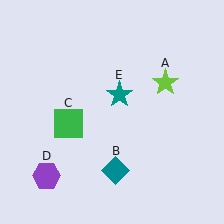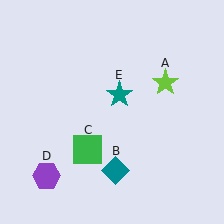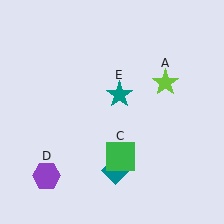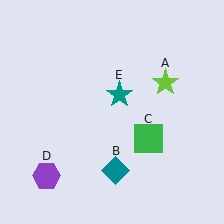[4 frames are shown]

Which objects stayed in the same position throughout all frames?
Lime star (object A) and teal diamond (object B) and purple hexagon (object D) and teal star (object E) remained stationary.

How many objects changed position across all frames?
1 object changed position: green square (object C).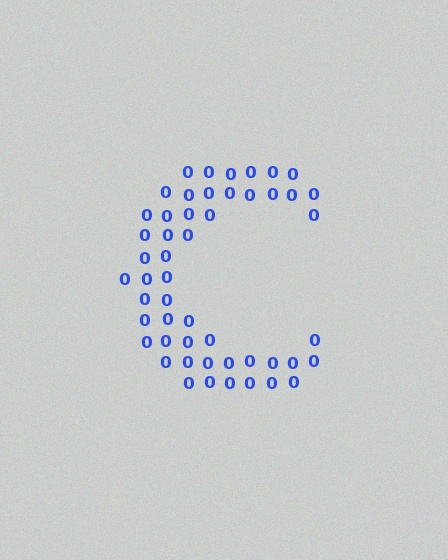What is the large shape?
The large shape is the letter C.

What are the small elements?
The small elements are digit 0's.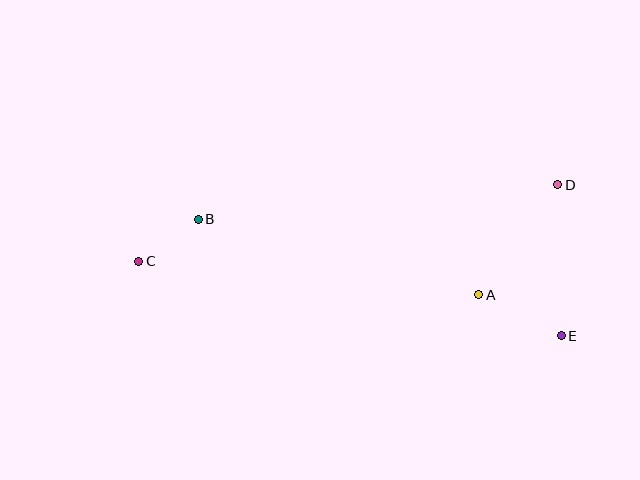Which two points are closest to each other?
Points B and C are closest to each other.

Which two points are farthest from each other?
Points C and E are farthest from each other.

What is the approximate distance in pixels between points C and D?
The distance between C and D is approximately 426 pixels.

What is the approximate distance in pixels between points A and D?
The distance between A and D is approximately 136 pixels.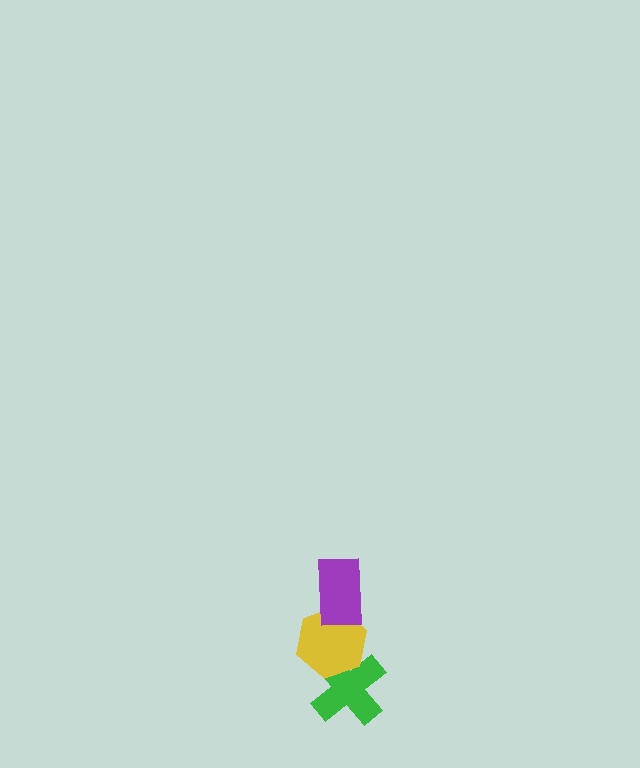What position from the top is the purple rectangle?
The purple rectangle is 1st from the top.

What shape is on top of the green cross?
The yellow hexagon is on top of the green cross.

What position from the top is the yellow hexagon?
The yellow hexagon is 2nd from the top.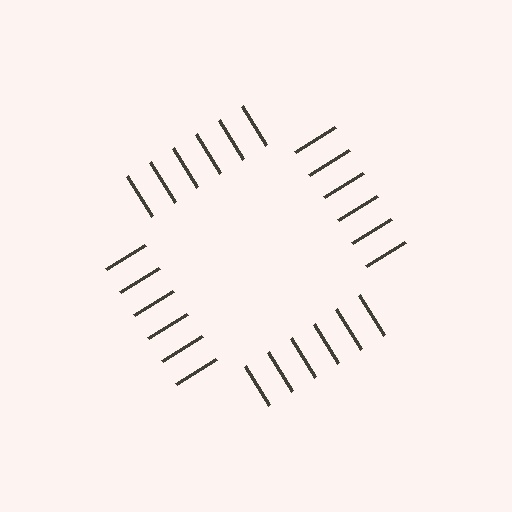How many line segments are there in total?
24 — 6 along each of the 4 edges.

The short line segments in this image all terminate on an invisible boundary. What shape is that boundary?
An illusory square — the line segments terminate on its edges but no continuous stroke is drawn.